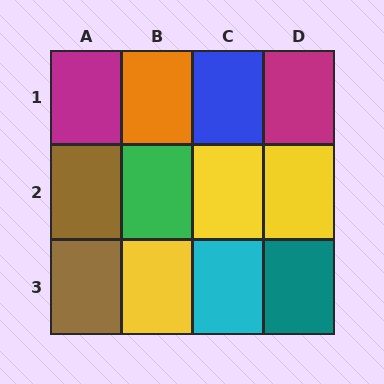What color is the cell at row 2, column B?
Green.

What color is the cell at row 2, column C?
Yellow.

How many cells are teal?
1 cell is teal.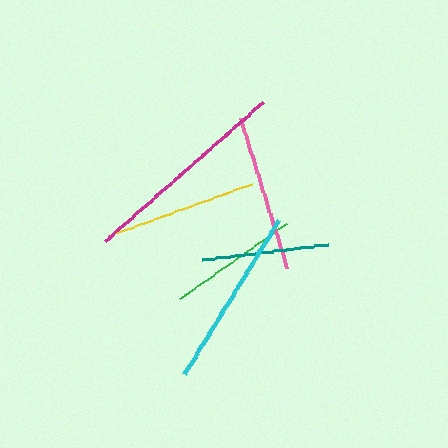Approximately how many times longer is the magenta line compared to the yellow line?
The magenta line is approximately 1.4 times the length of the yellow line.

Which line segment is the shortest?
The teal line is the shortest at approximately 128 pixels.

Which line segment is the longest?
The magenta line is the longest at approximately 211 pixels.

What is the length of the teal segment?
The teal segment is approximately 128 pixels long.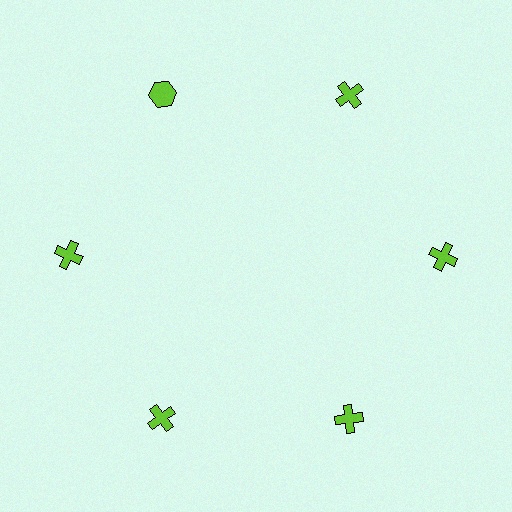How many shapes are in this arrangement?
There are 6 shapes arranged in a ring pattern.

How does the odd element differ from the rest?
It has a different shape: hexagon instead of cross.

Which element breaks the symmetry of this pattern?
The lime hexagon at roughly the 11 o'clock position breaks the symmetry. All other shapes are lime crosses.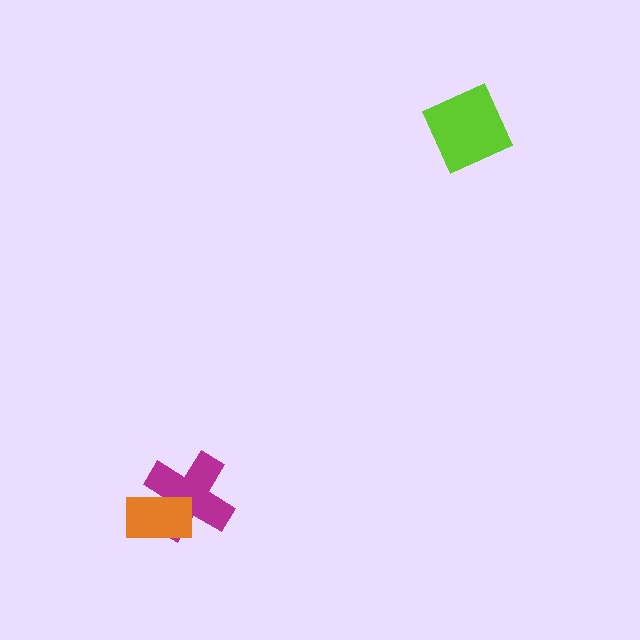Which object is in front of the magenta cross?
The orange rectangle is in front of the magenta cross.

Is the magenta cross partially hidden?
Yes, it is partially covered by another shape.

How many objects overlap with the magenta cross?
1 object overlaps with the magenta cross.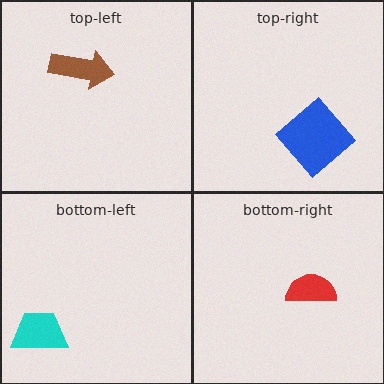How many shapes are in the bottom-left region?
1.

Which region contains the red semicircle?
The bottom-right region.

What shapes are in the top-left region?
The brown arrow.